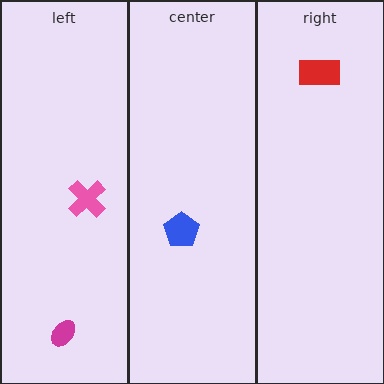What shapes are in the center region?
The blue pentagon.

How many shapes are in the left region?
2.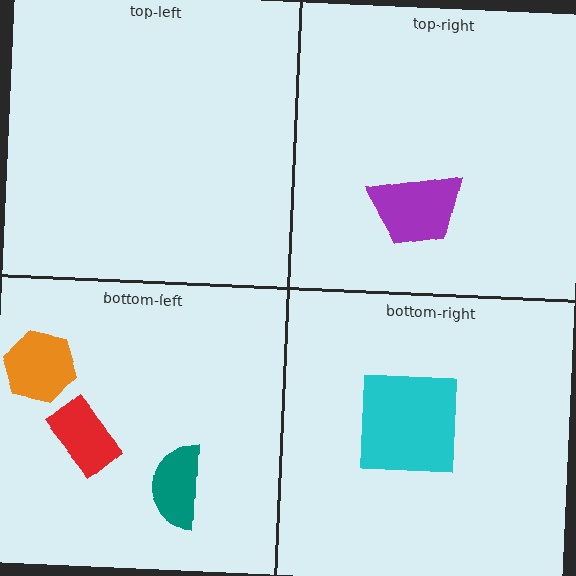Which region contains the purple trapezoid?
The top-right region.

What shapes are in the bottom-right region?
The cyan square.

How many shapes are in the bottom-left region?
3.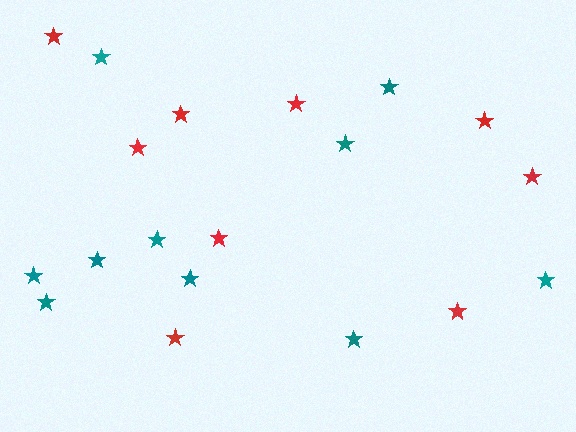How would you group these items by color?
There are 2 groups: one group of red stars (9) and one group of teal stars (10).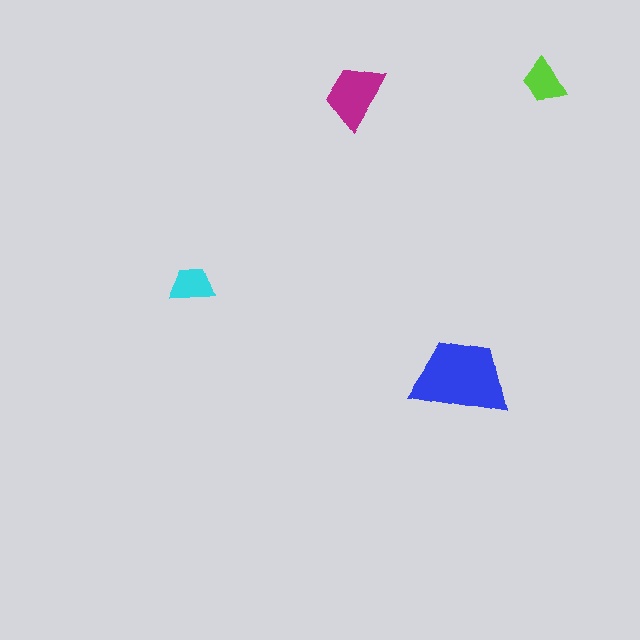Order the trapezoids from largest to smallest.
the blue one, the magenta one, the lime one, the cyan one.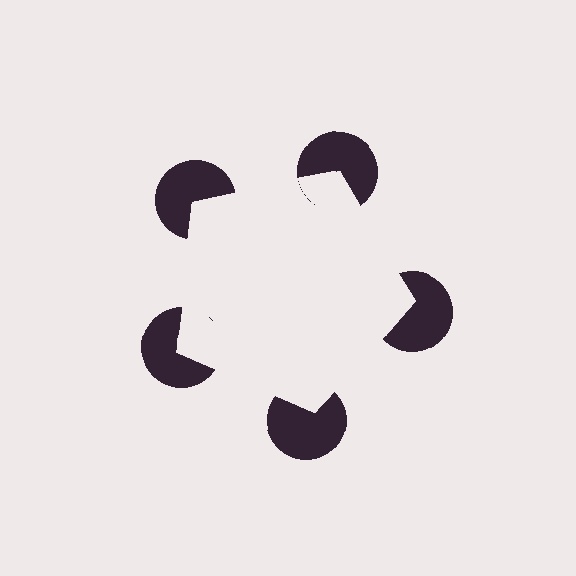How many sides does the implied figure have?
5 sides.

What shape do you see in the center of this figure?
An illusory pentagon — its edges are inferred from the aligned wedge cuts in the pac-man discs, not physically drawn.